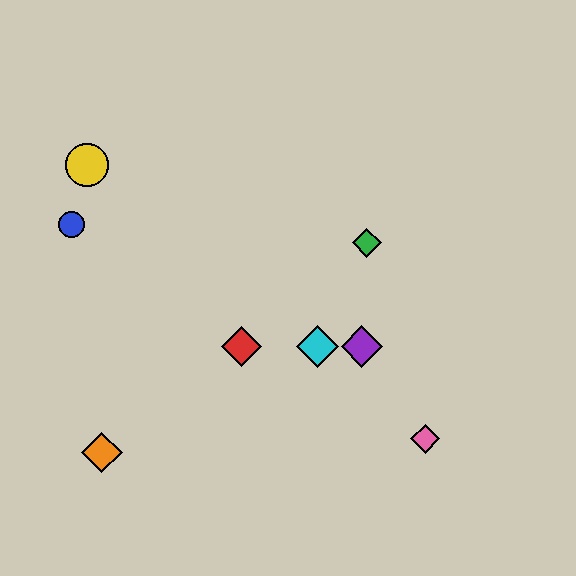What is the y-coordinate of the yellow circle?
The yellow circle is at y≈165.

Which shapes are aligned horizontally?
The red diamond, the purple diamond, the cyan diamond are aligned horizontally.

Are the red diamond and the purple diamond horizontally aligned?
Yes, both are at y≈347.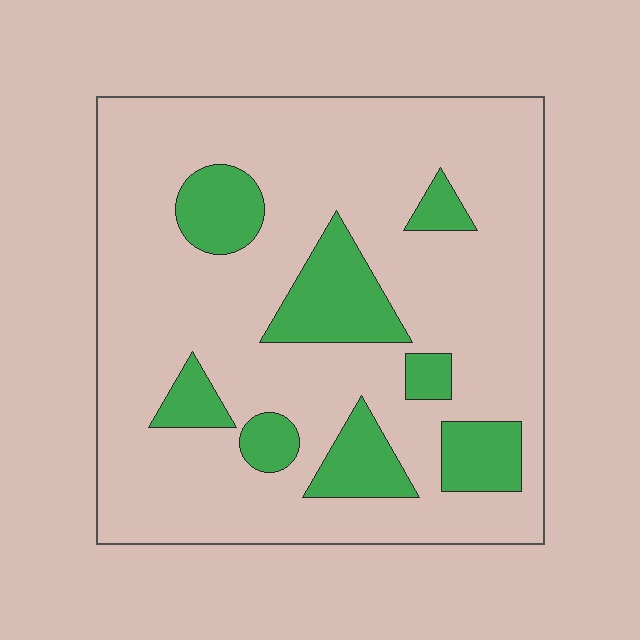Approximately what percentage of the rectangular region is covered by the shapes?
Approximately 20%.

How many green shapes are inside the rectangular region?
8.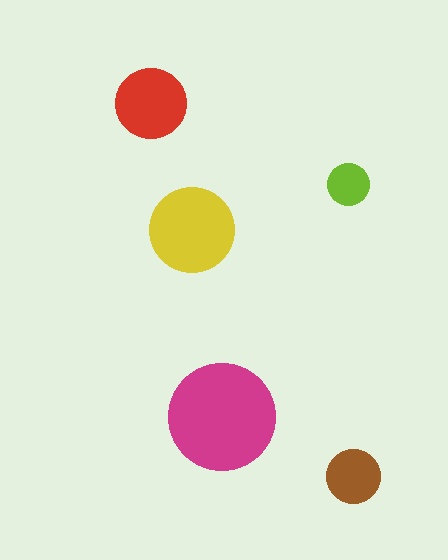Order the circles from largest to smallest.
the magenta one, the yellow one, the red one, the brown one, the lime one.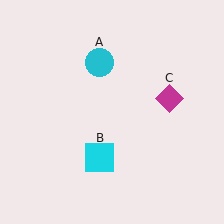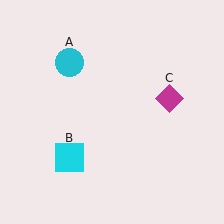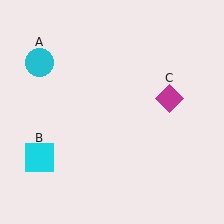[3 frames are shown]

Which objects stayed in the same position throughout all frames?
Magenta diamond (object C) remained stationary.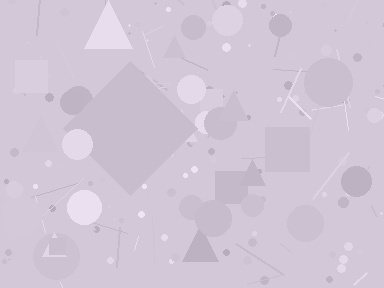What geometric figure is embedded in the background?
A diamond is embedded in the background.